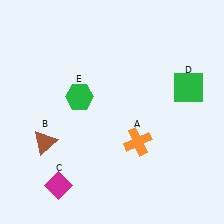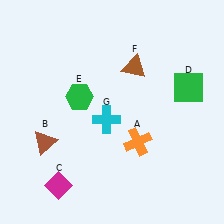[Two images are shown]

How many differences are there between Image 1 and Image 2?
There are 2 differences between the two images.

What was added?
A brown triangle (F), a cyan cross (G) were added in Image 2.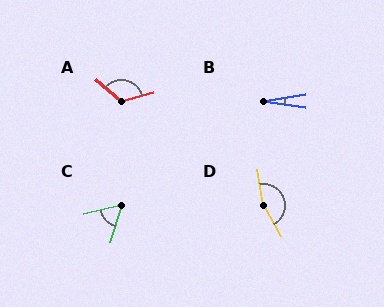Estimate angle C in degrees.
Approximately 59 degrees.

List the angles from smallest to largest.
B (17°), C (59°), A (124°), D (159°).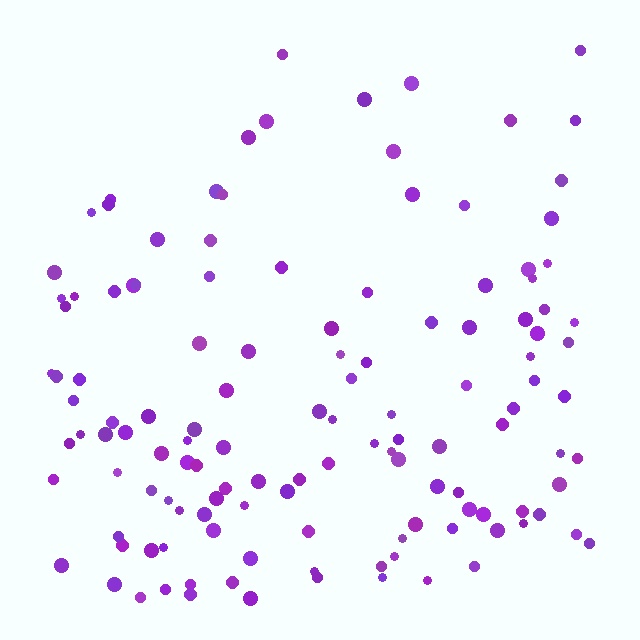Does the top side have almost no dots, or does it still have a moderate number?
Still a moderate number, just noticeably fewer than the bottom.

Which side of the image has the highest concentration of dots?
The bottom.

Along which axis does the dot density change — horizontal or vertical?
Vertical.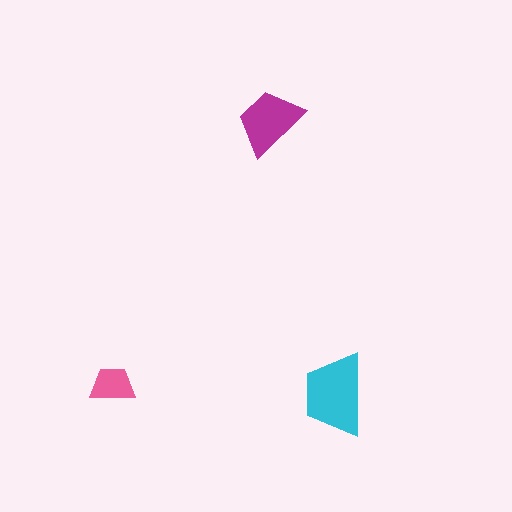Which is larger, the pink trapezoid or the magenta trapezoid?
The magenta one.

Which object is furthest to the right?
The cyan trapezoid is rightmost.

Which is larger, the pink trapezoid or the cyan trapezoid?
The cyan one.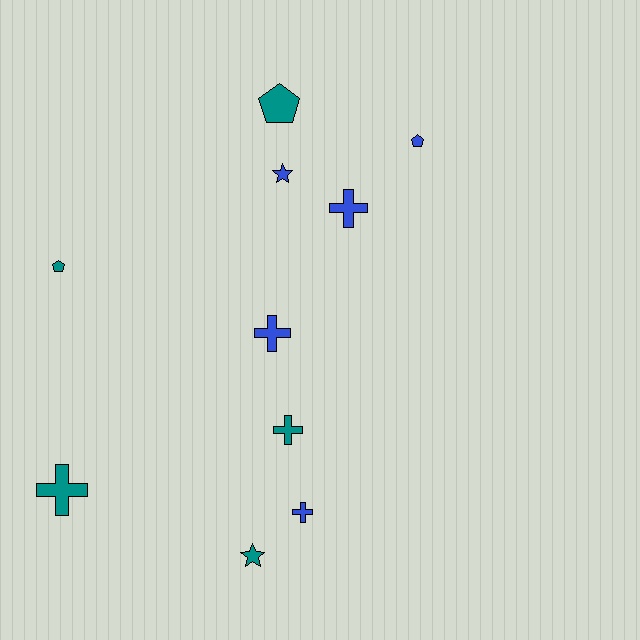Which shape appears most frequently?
Cross, with 5 objects.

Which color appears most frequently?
Blue, with 5 objects.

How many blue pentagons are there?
There is 1 blue pentagon.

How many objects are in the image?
There are 10 objects.